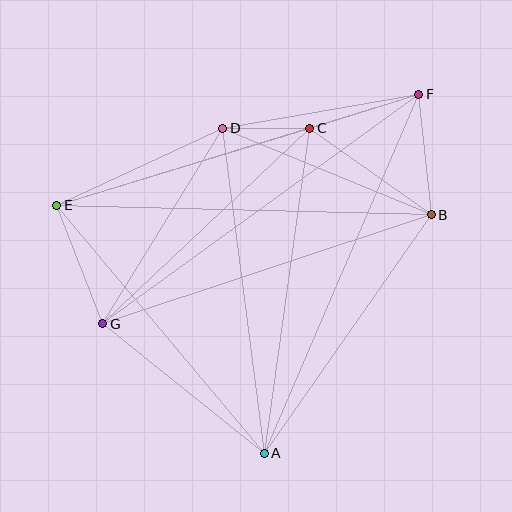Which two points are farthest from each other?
Points A and F are farthest from each other.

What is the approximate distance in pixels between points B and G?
The distance between B and G is approximately 346 pixels.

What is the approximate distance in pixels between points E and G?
The distance between E and G is approximately 127 pixels.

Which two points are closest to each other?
Points C and D are closest to each other.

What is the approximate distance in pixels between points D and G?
The distance between D and G is approximately 229 pixels.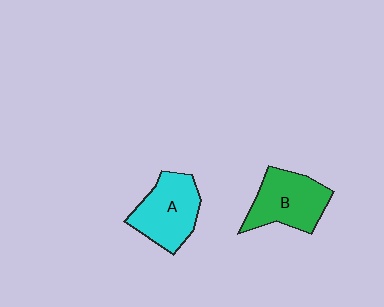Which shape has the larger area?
Shape A (cyan).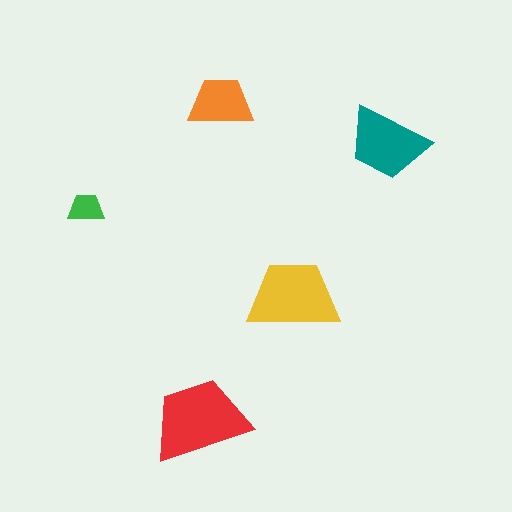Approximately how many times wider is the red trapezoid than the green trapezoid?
About 2.5 times wider.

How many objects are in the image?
There are 5 objects in the image.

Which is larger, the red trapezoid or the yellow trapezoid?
The red one.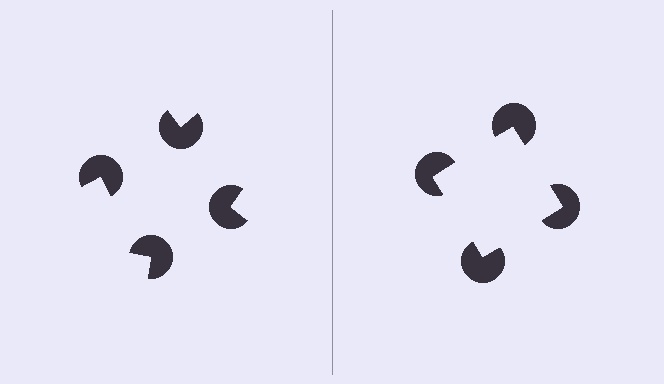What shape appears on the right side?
An illusory square.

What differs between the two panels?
The pac-man discs are positioned identically on both sides; only the wedge orientations differ. On the right they align to a square; on the left they are misaligned.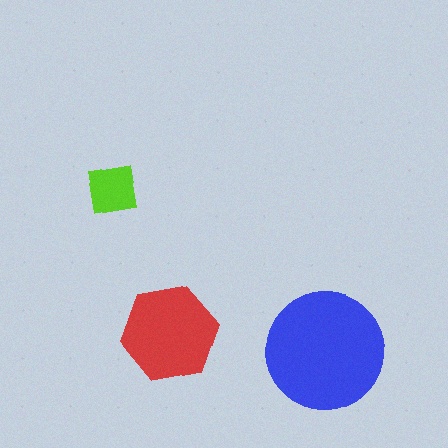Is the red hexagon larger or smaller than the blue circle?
Smaller.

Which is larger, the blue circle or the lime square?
The blue circle.